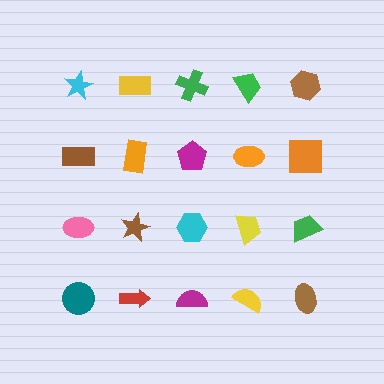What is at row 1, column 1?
A cyan star.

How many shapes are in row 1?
5 shapes.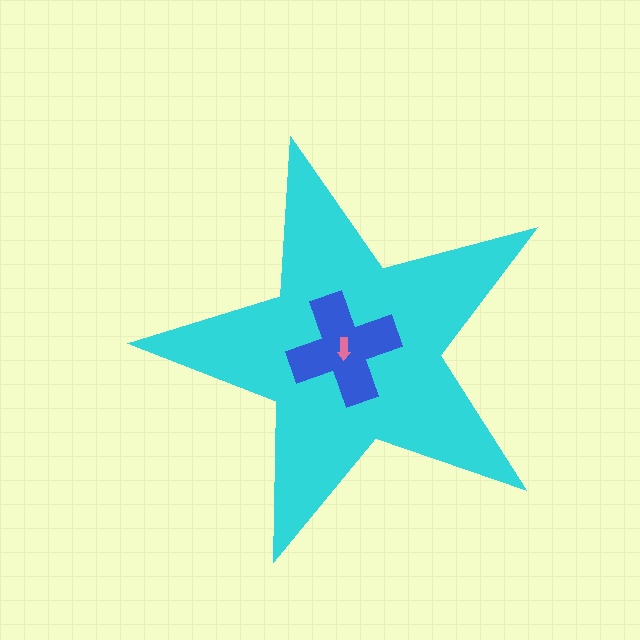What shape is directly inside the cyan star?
The blue cross.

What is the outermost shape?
The cyan star.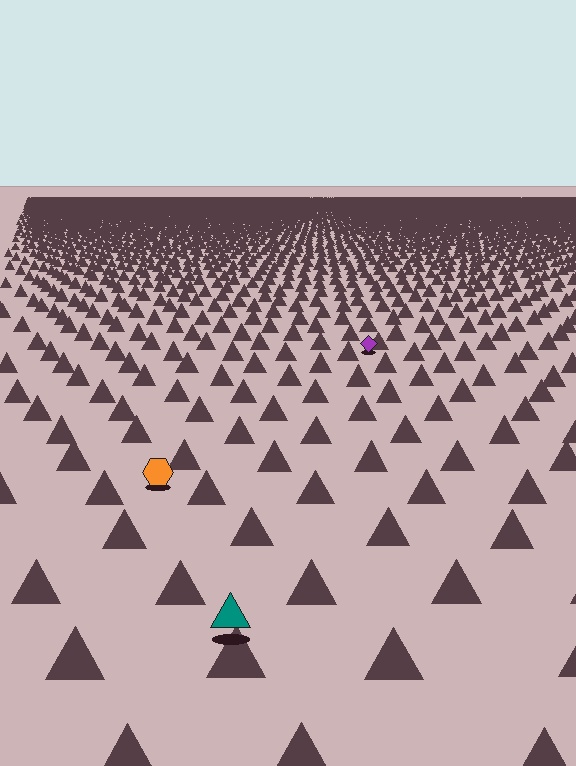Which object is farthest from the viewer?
The purple diamond is farthest from the viewer. It appears smaller and the ground texture around it is denser.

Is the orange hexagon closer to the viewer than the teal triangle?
No. The teal triangle is closer — you can tell from the texture gradient: the ground texture is coarser near it.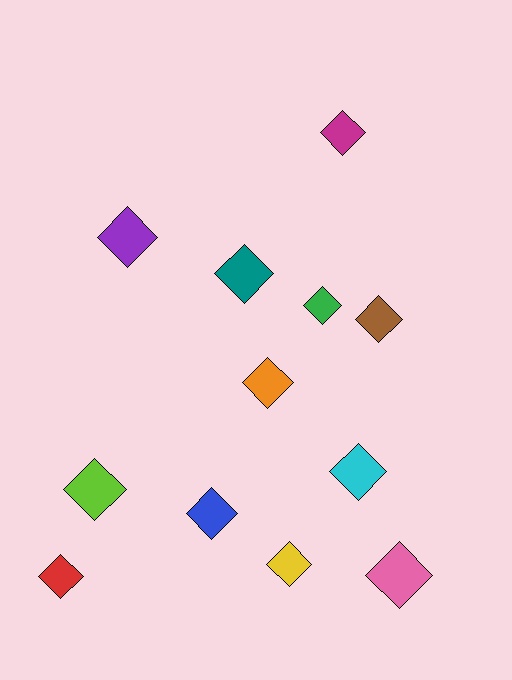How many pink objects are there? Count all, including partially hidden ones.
There is 1 pink object.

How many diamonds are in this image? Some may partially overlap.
There are 12 diamonds.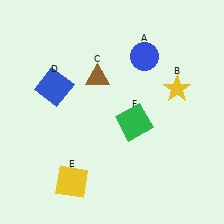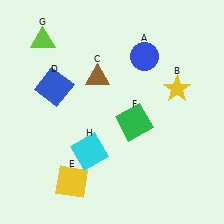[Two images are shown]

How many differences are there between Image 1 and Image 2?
There are 2 differences between the two images.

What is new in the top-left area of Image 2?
A lime triangle (G) was added in the top-left area of Image 2.